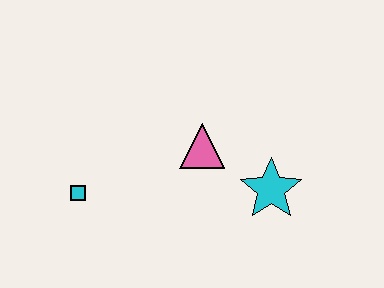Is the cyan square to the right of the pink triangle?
No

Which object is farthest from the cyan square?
The cyan star is farthest from the cyan square.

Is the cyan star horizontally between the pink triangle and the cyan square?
No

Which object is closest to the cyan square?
The pink triangle is closest to the cyan square.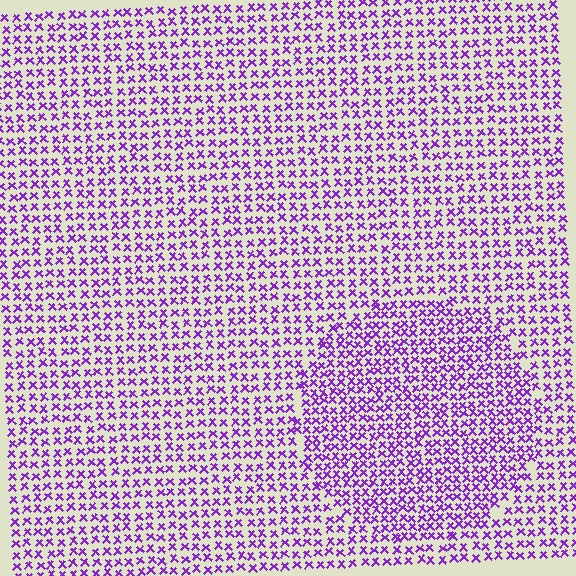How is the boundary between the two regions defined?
The boundary is defined by a change in element density (approximately 1.5x ratio). All elements are the same color, size, and shape.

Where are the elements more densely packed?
The elements are more densely packed inside the circle boundary.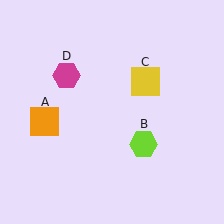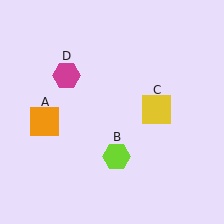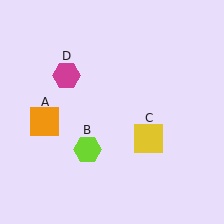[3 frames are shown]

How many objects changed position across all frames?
2 objects changed position: lime hexagon (object B), yellow square (object C).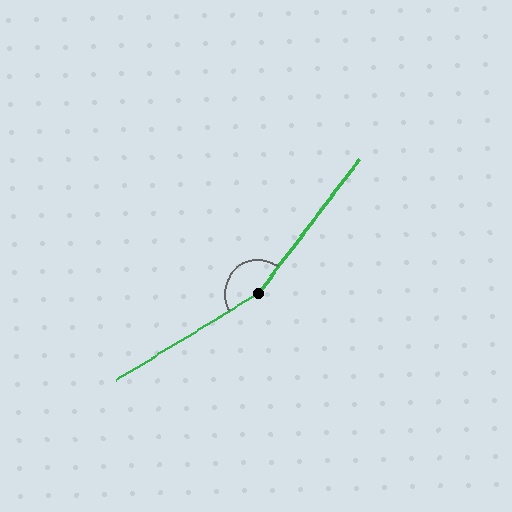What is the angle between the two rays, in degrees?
Approximately 158 degrees.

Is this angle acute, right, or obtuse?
It is obtuse.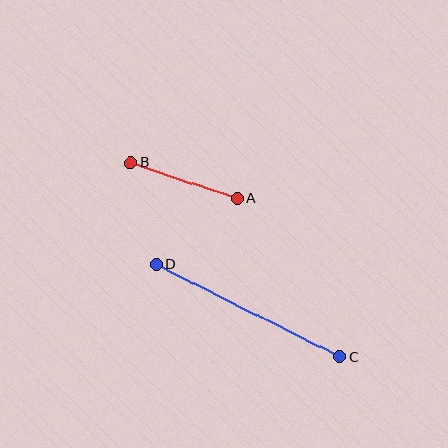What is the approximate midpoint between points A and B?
The midpoint is at approximately (184, 181) pixels.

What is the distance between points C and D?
The distance is approximately 206 pixels.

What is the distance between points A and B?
The distance is approximately 112 pixels.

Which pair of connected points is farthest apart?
Points C and D are farthest apart.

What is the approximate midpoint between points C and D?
The midpoint is at approximately (248, 311) pixels.